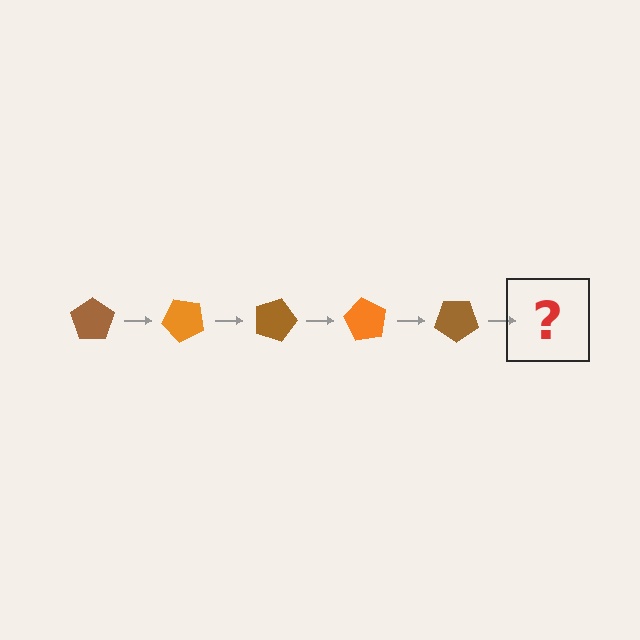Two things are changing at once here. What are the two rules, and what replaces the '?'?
The two rules are that it rotates 45 degrees each step and the color cycles through brown and orange. The '?' should be an orange pentagon, rotated 225 degrees from the start.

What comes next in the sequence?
The next element should be an orange pentagon, rotated 225 degrees from the start.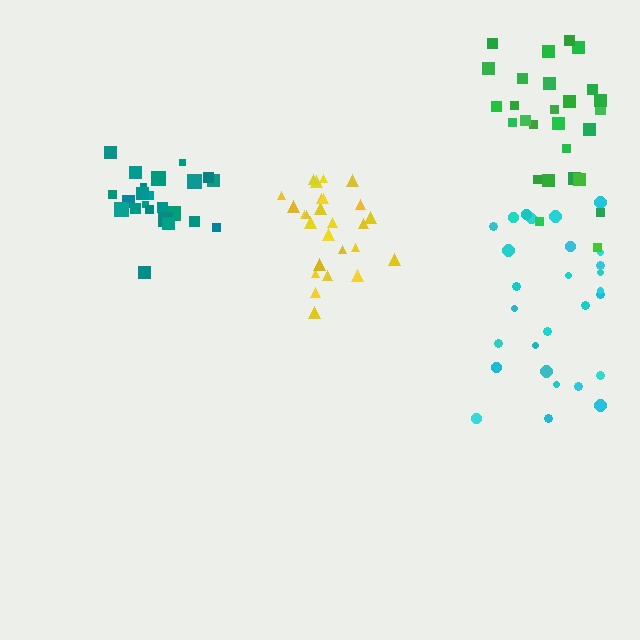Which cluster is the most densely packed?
Teal.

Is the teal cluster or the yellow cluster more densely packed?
Teal.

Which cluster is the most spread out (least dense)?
Cyan.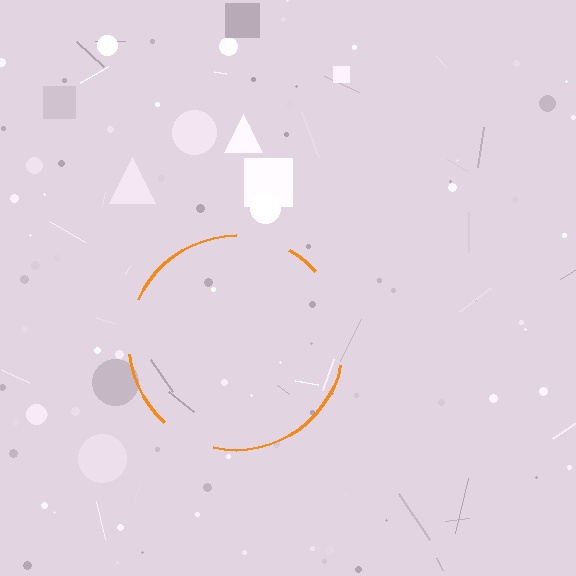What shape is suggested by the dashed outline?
The dashed outline suggests a circle.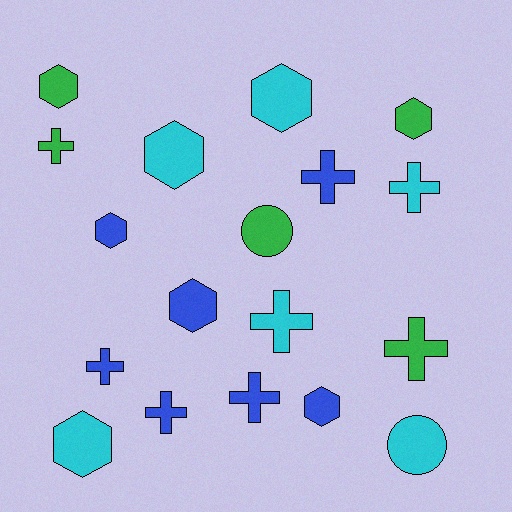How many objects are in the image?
There are 18 objects.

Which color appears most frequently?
Blue, with 7 objects.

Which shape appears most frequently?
Hexagon, with 8 objects.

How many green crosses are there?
There are 2 green crosses.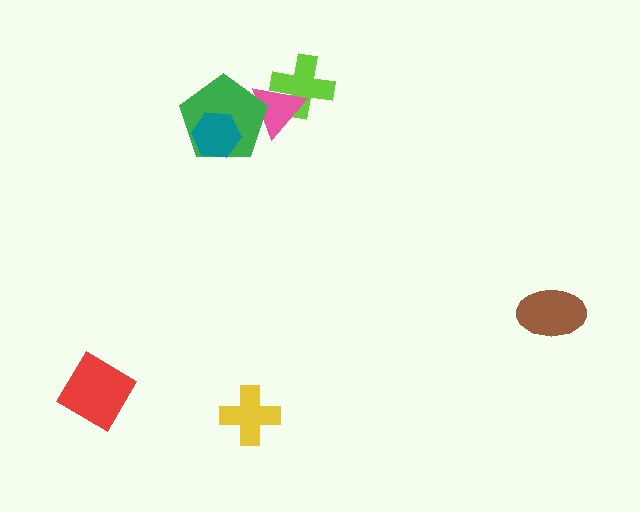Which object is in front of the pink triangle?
The green pentagon is in front of the pink triangle.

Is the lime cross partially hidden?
Yes, it is partially covered by another shape.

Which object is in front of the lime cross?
The pink triangle is in front of the lime cross.